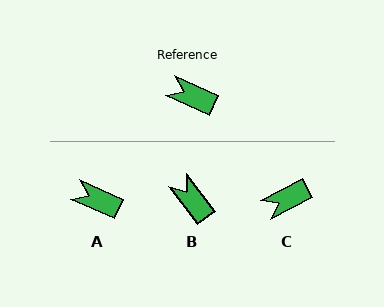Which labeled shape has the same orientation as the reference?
A.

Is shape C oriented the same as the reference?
No, it is off by about 52 degrees.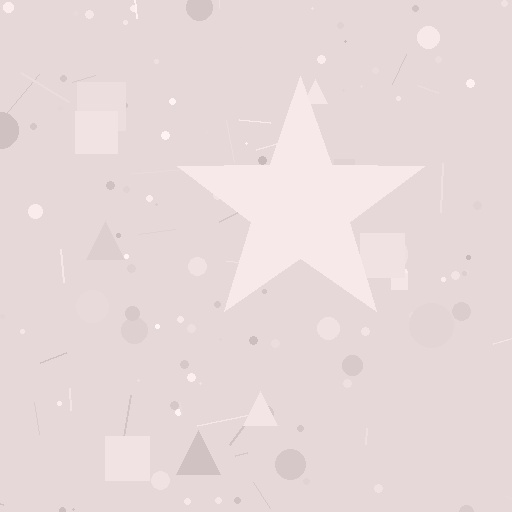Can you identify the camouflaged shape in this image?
The camouflaged shape is a star.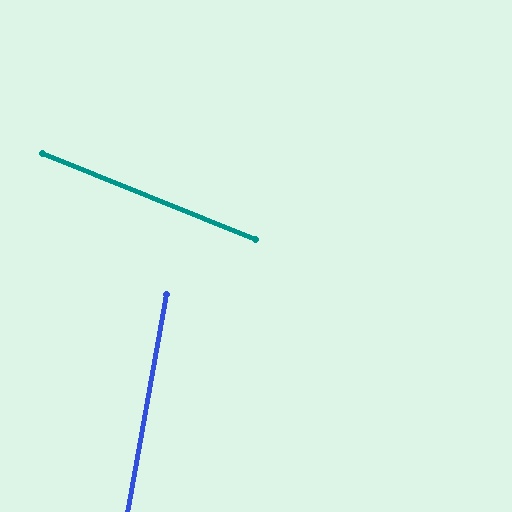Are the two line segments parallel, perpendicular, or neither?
Neither parallel nor perpendicular — they differ by about 78°.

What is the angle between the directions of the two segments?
Approximately 78 degrees.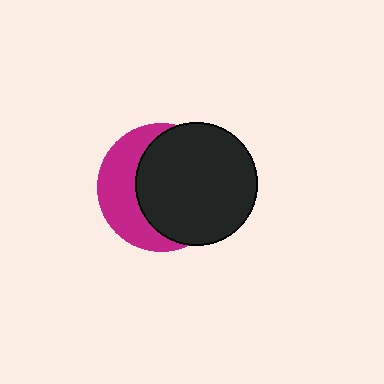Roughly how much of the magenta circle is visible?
A small part of it is visible (roughly 38%).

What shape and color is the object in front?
The object in front is a black circle.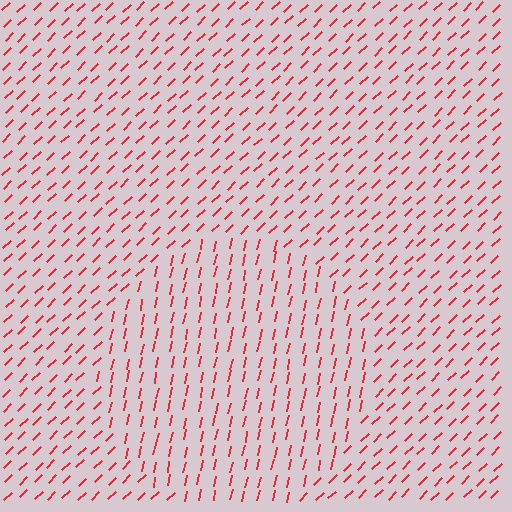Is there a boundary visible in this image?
Yes, there is a texture boundary formed by a change in line orientation.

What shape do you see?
I see a circle.